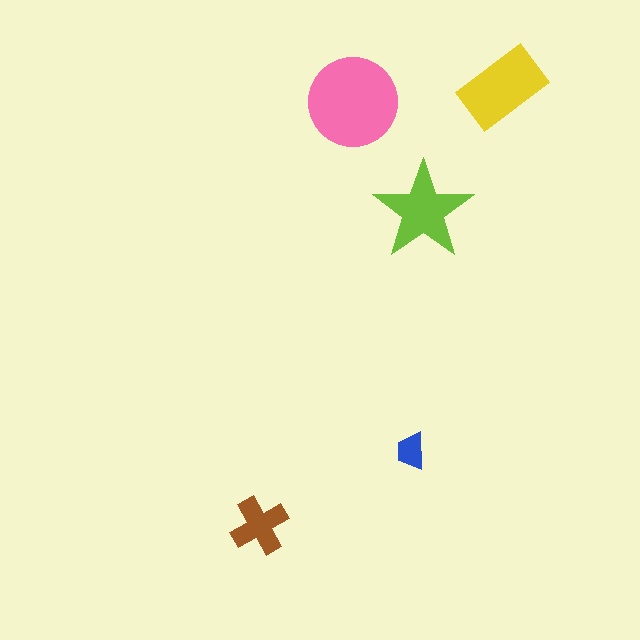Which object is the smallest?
The blue trapezoid.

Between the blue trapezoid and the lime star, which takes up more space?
The lime star.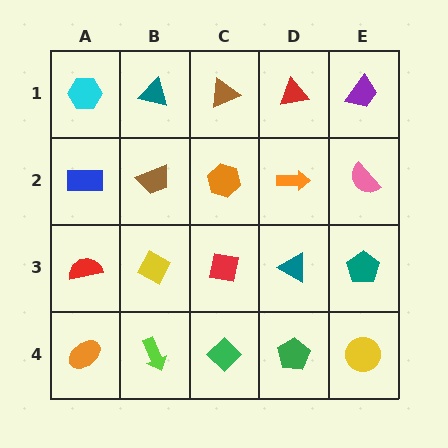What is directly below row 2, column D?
A teal triangle.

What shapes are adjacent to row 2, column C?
A brown triangle (row 1, column C), a red square (row 3, column C), a brown trapezoid (row 2, column B), an orange arrow (row 2, column D).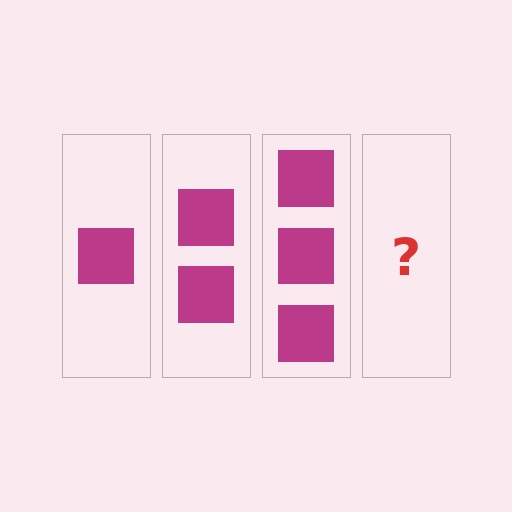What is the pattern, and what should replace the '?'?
The pattern is that each step adds one more square. The '?' should be 4 squares.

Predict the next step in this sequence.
The next step is 4 squares.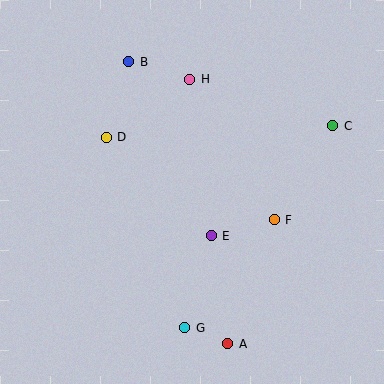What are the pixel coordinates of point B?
Point B is at (129, 62).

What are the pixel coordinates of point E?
Point E is at (211, 236).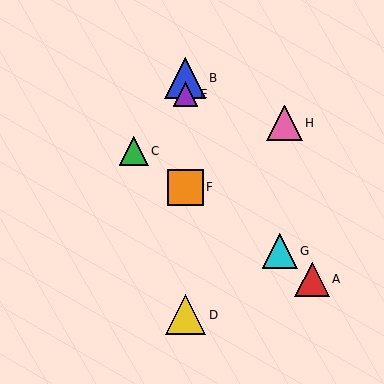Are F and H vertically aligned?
No, F is at x≈185 and H is at x≈284.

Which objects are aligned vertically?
Objects B, D, E, F are aligned vertically.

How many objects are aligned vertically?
4 objects (B, D, E, F) are aligned vertically.